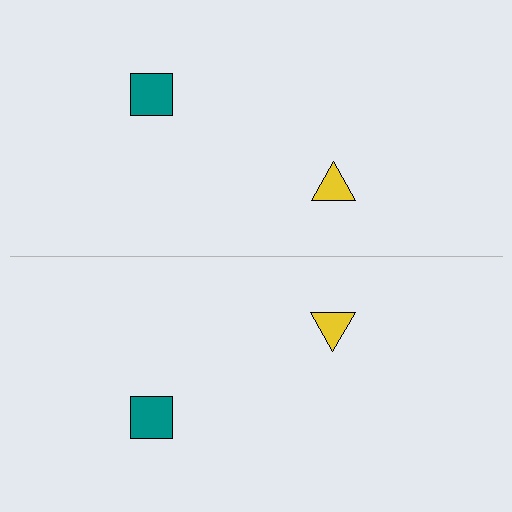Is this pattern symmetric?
Yes, this pattern has bilateral (reflection) symmetry.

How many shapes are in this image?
There are 4 shapes in this image.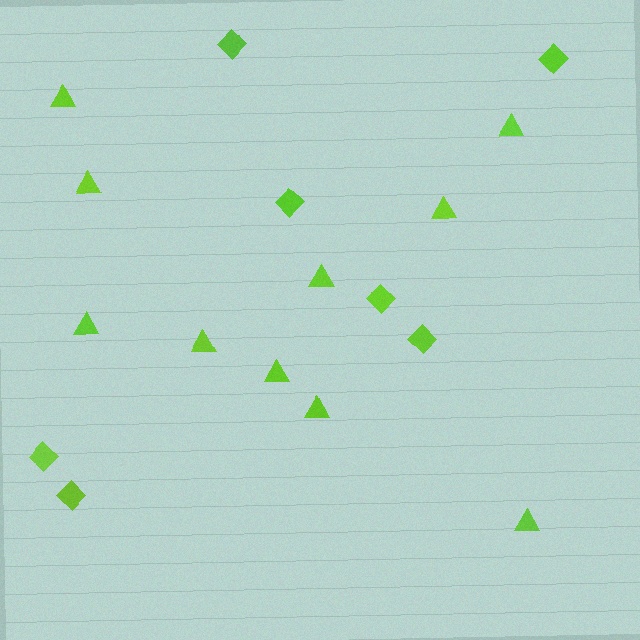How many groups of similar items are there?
There are 2 groups: one group of triangles (10) and one group of diamonds (7).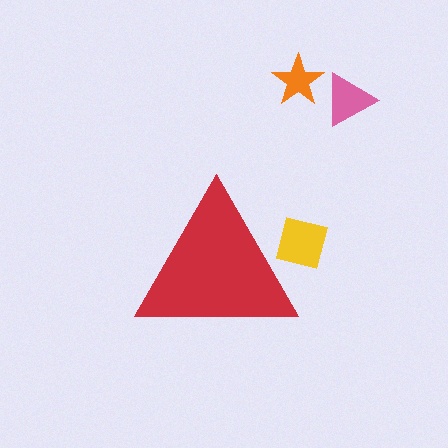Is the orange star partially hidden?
No, the orange star is fully visible.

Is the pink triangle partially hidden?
No, the pink triangle is fully visible.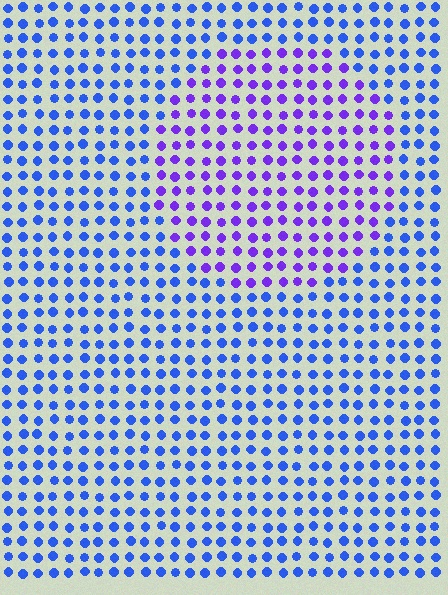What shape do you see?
I see a circle.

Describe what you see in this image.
The image is filled with small blue elements in a uniform arrangement. A circle-shaped region is visible where the elements are tinted to a slightly different hue, forming a subtle color boundary.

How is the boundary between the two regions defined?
The boundary is defined purely by a slight shift in hue (about 40 degrees). Spacing, size, and orientation are identical on both sides.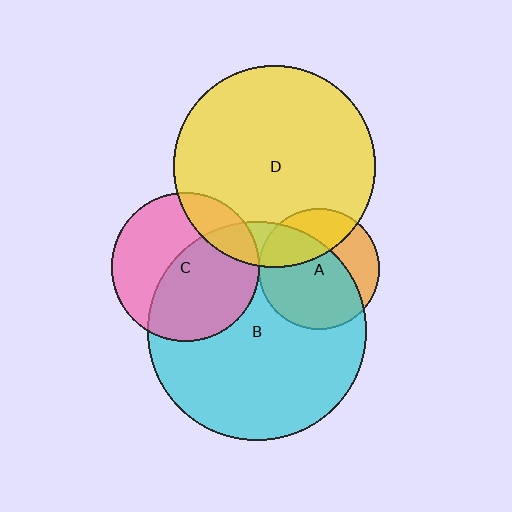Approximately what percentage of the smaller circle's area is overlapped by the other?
Approximately 65%.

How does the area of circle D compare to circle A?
Approximately 2.8 times.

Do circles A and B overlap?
Yes.